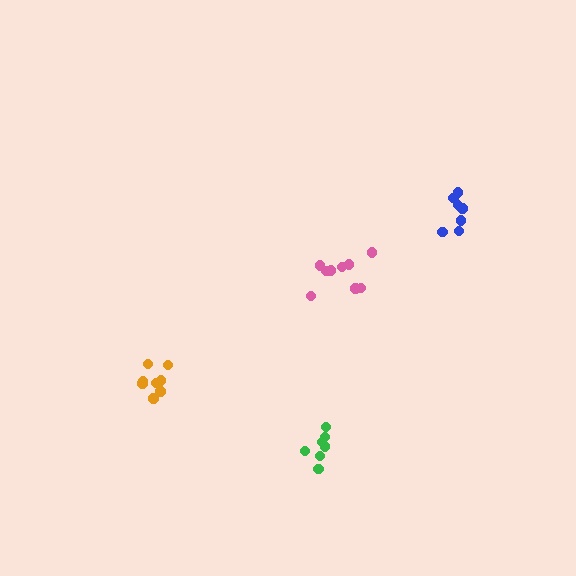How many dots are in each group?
Group 1: 7 dots, Group 2: 7 dots, Group 3: 9 dots, Group 4: 9 dots (32 total).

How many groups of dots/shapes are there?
There are 4 groups.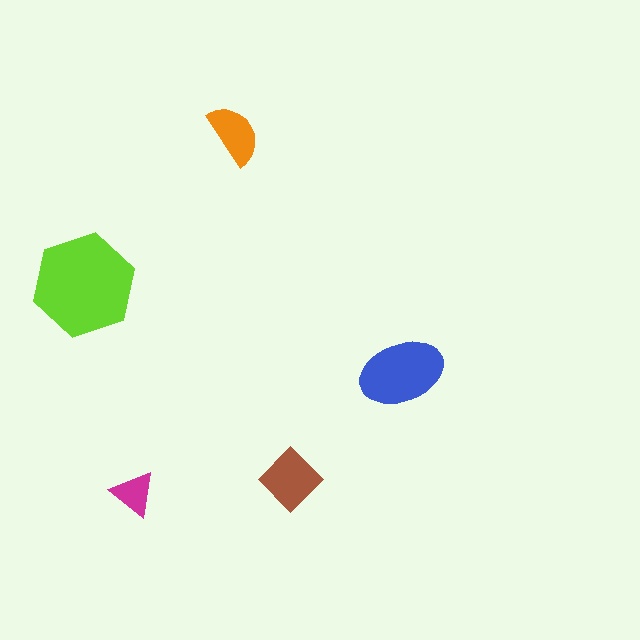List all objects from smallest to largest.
The magenta triangle, the orange semicircle, the brown diamond, the blue ellipse, the lime hexagon.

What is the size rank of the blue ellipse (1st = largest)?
2nd.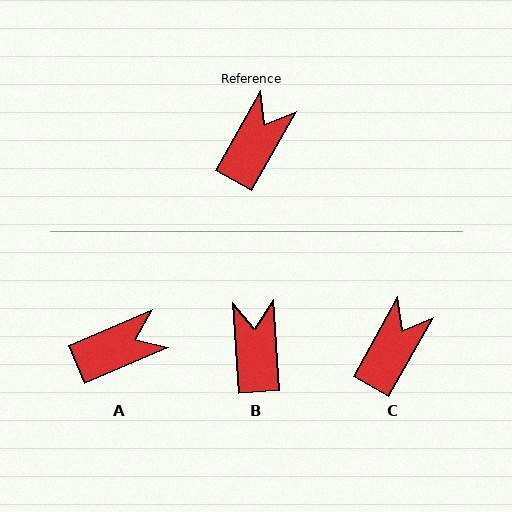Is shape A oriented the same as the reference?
No, it is off by about 37 degrees.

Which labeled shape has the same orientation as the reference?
C.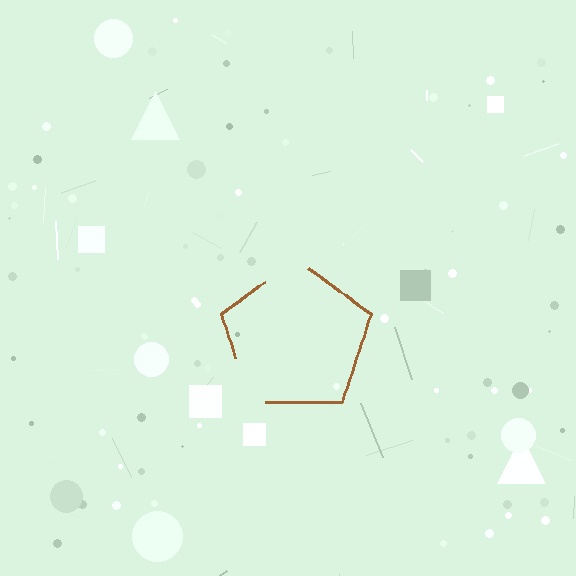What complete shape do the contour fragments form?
The contour fragments form a pentagon.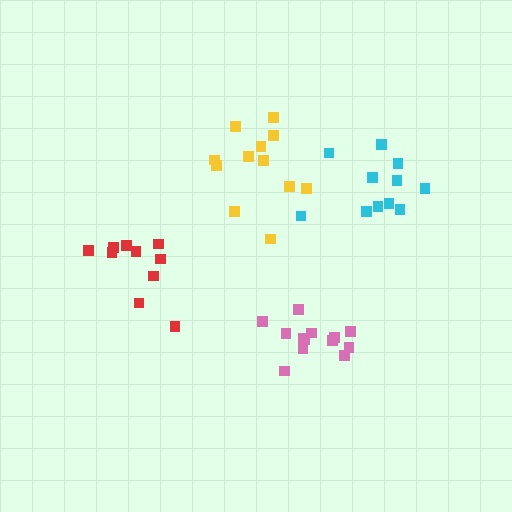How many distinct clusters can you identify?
There are 4 distinct clusters.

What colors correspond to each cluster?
The clusters are colored: yellow, red, cyan, pink.